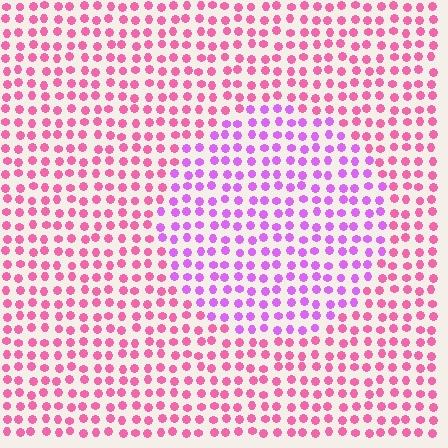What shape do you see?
I see a circle.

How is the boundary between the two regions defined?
The boundary is defined purely by a slight shift in hue (about 40 degrees). Spacing, size, and orientation are identical on both sides.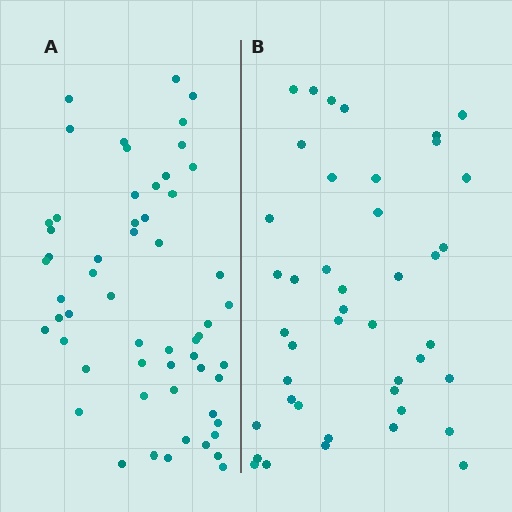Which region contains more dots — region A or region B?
Region A (the left region) has more dots.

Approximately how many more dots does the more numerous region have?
Region A has approximately 15 more dots than region B.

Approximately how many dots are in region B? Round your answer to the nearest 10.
About 40 dots. (The exact count is 43, which rounds to 40.)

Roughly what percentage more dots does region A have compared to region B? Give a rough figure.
About 35% more.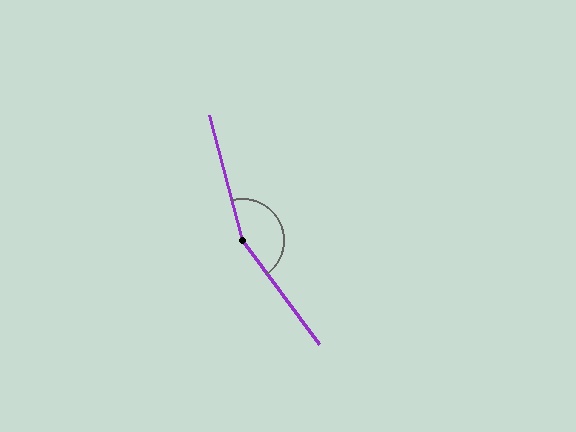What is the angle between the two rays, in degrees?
Approximately 158 degrees.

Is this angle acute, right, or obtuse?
It is obtuse.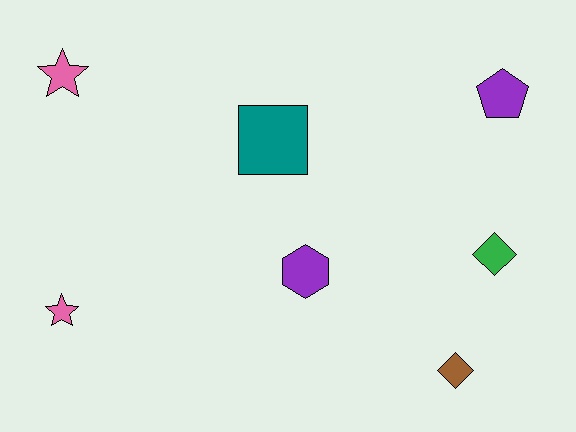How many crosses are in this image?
There are no crosses.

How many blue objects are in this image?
There are no blue objects.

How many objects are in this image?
There are 7 objects.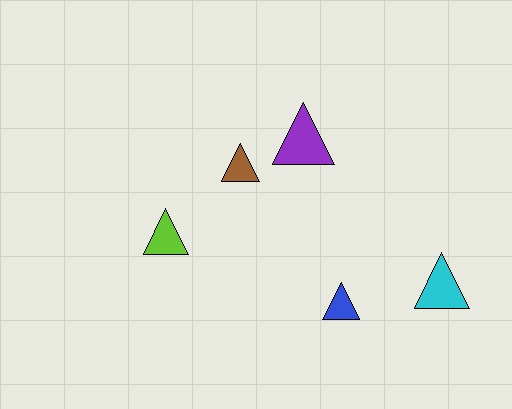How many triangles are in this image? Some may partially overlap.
There are 5 triangles.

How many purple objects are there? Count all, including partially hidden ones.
There is 1 purple object.